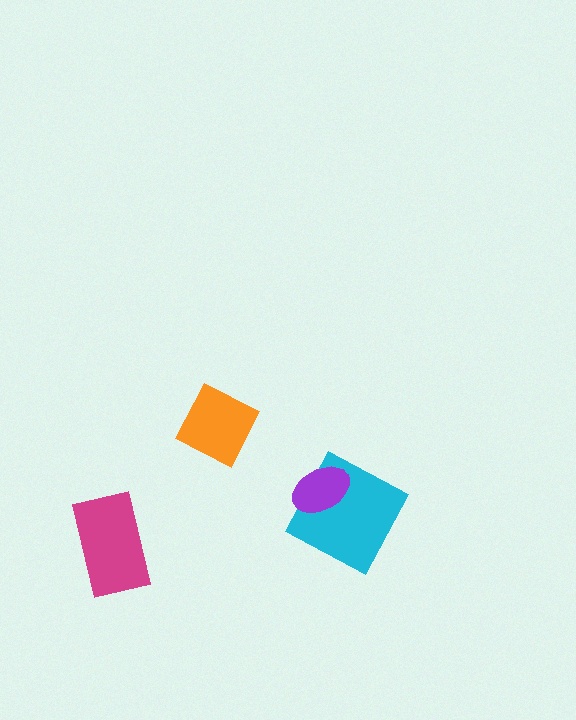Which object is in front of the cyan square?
The purple ellipse is in front of the cyan square.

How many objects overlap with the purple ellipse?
1 object overlaps with the purple ellipse.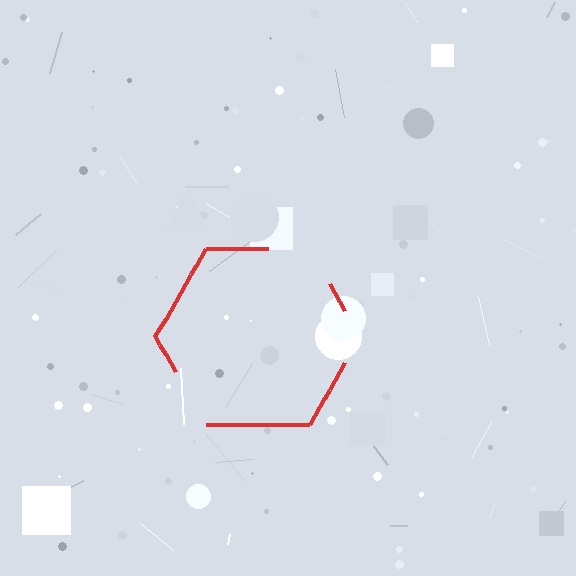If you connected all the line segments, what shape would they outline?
They would outline a hexagon.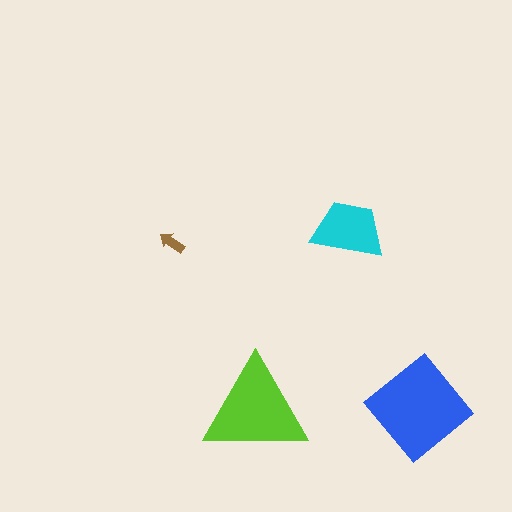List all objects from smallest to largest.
The brown arrow, the cyan trapezoid, the lime triangle, the blue diamond.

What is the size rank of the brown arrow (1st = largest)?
4th.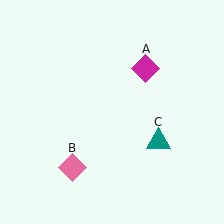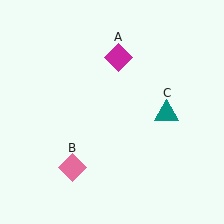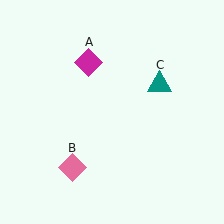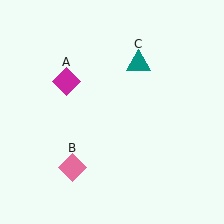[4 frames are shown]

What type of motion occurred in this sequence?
The magenta diamond (object A), teal triangle (object C) rotated counterclockwise around the center of the scene.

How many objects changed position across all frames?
2 objects changed position: magenta diamond (object A), teal triangle (object C).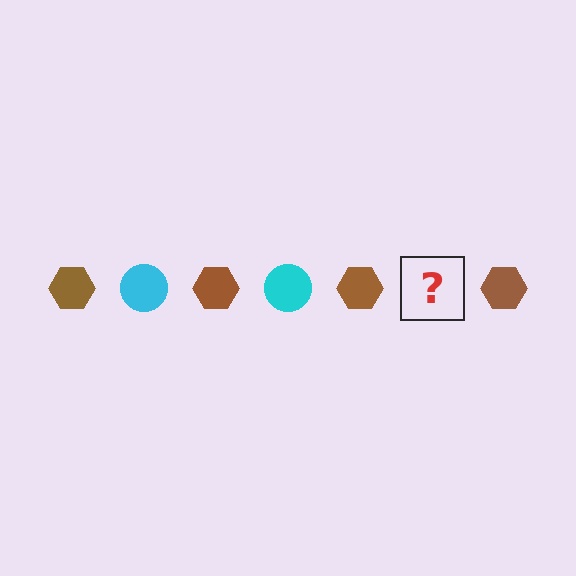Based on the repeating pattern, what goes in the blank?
The blank should be a cyan circle.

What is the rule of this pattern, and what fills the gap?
The rule is that the pattern alternates between brown hexagon and cyan circle. The gap should be filled with a cyan circle.